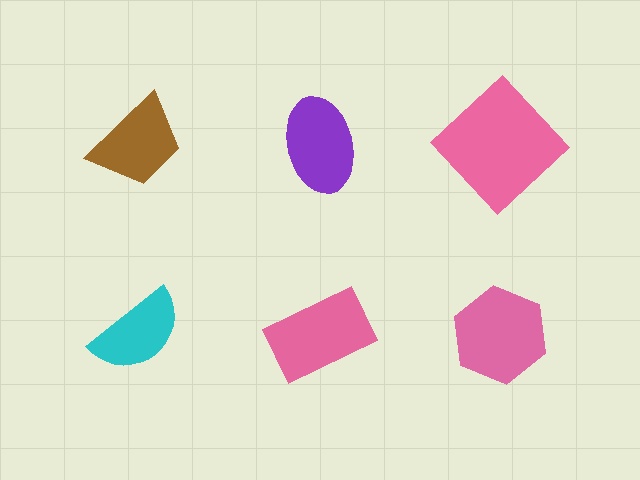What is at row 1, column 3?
A pink diamond.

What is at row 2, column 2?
A pink rectangle.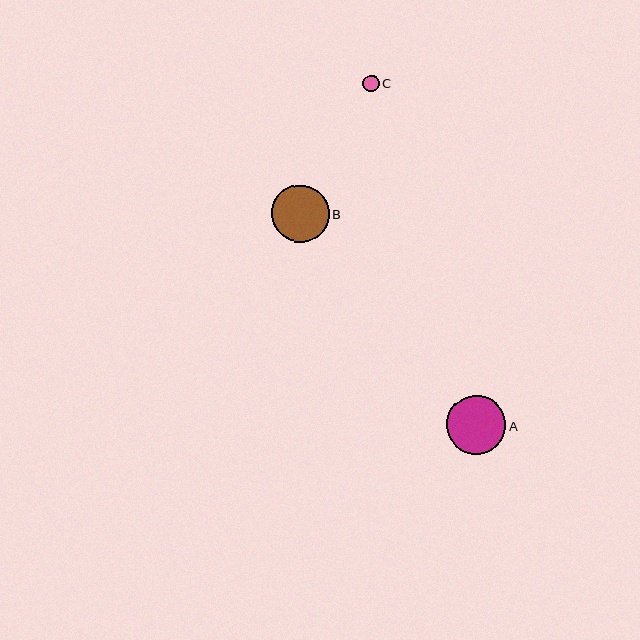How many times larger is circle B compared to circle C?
Circle B is approximately 3.5 times the size of circle C.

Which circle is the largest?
Circle A is the largest with a size of approximately 59 pixels.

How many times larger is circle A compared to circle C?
Circle A is approximately 3.6 times the size of circle C.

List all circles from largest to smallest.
From largest to smallest: A, B, C.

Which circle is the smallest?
Circle C is the smallest with a size of approximately 17 pixels.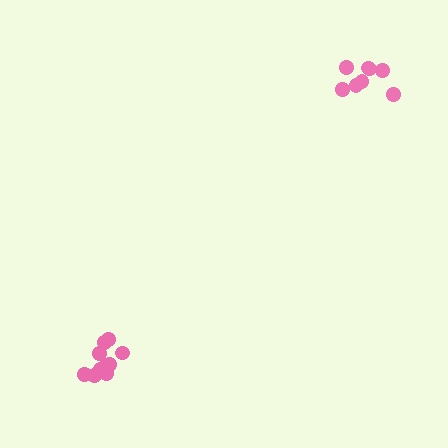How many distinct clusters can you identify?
There are 2 distinct clusters.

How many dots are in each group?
Group 1: 10 dots, Group 2: 8 dots (18 total).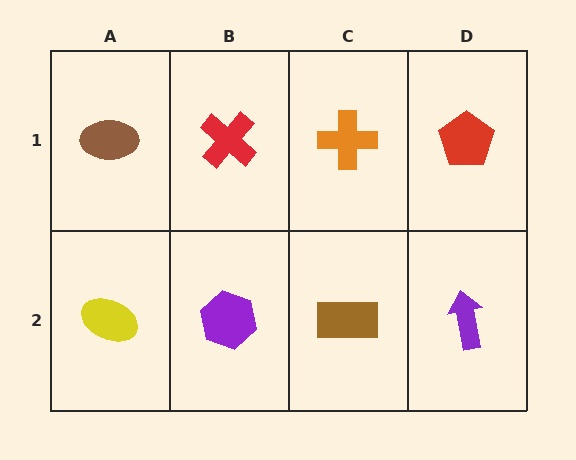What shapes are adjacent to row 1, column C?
A brown rectangle (row 2, column C), a red cross (row 1, column B), a red pentagon (row 1, column D).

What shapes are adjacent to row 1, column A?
A yellow ellipse (row 2, column A), a red cross (row 1, column B).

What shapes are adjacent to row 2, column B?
A red cross (row 1, column B), a yellow ellipse (row 2, column A), a brown rectangle (row 2, column C).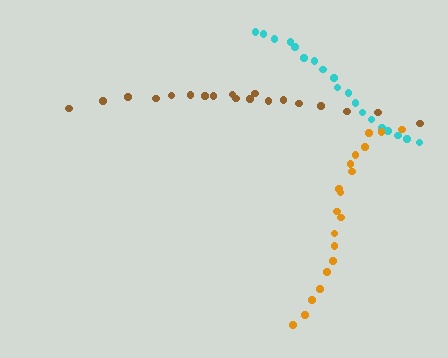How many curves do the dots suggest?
There are 3 distinct paths.